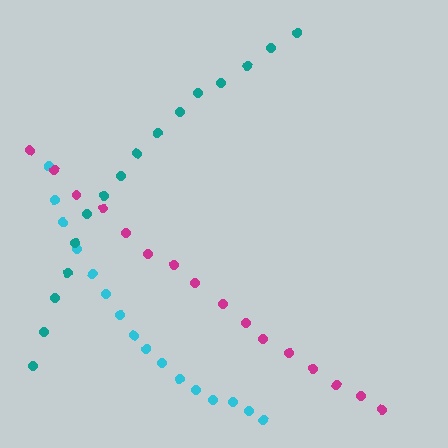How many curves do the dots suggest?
There are 3 distinct paths.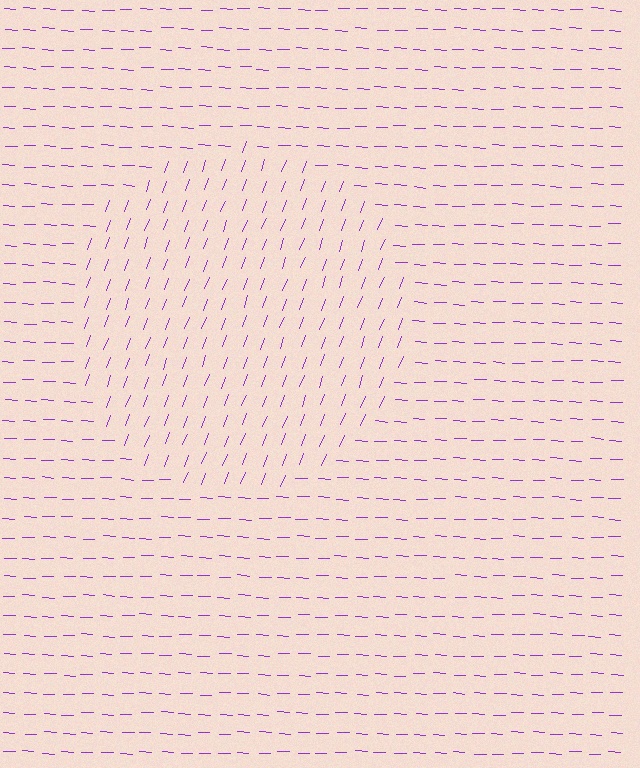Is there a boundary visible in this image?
Yes, there is a texture boundary formed by a change in line orientation.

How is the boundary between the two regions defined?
The boundary is defined purely by a change in line orientation (approximately 72 degrees difference). All lines are the same color and thickness.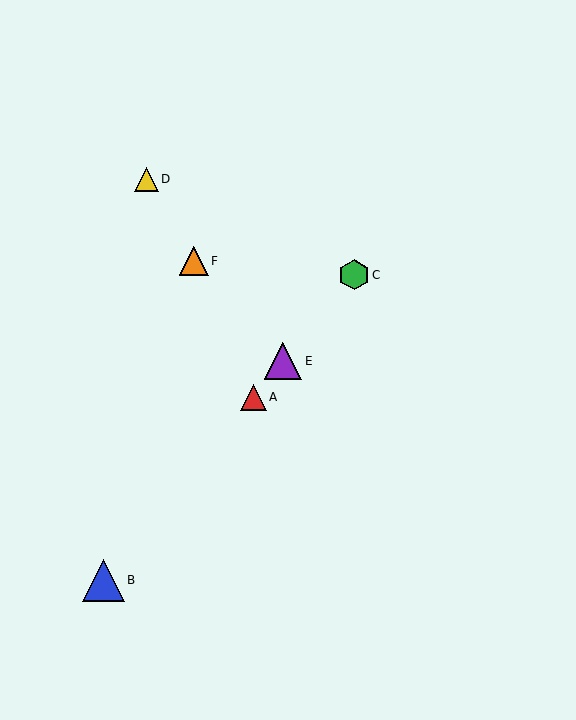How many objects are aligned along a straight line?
4 objects (A, B, C, E) are aligned along a straight line.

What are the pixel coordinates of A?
Object A is at (253, 397).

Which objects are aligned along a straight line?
Objects A, B, C, E are aligned along a straight line.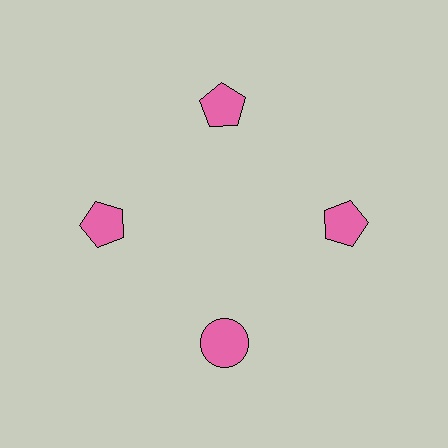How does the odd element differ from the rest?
It has a different shape: circle instead of pentagon.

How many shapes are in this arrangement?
There are 4 shapes arranged in a ring pattern.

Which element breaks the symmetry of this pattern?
The pink circle at roughly the 6 o'clock position breaks the symmetry. All other shapes are pink pentagons.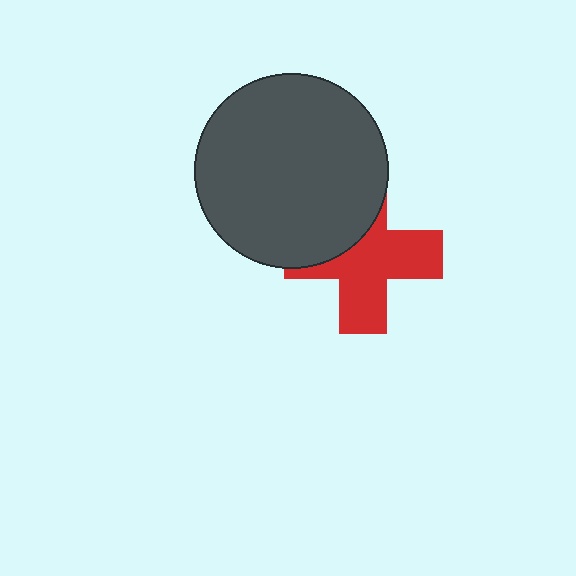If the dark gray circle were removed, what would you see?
You would see the complete red cross.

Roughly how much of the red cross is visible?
About half of it is visible (roughly 64%).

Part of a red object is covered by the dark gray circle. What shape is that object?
It is a cross.